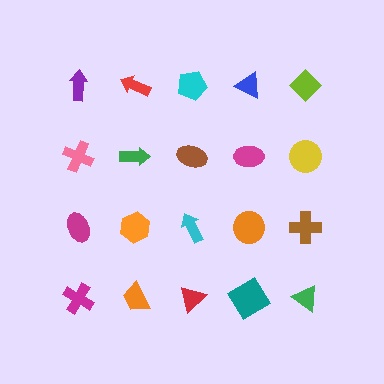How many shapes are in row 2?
5 shapes.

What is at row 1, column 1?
A purple arrow.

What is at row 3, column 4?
An orange circle.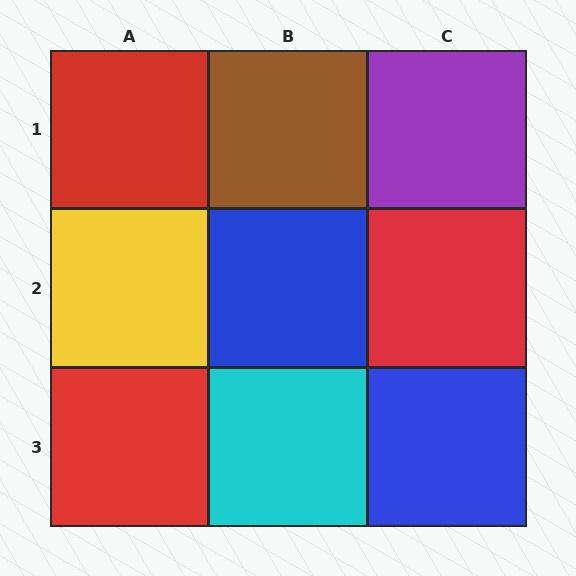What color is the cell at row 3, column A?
Red.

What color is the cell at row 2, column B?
Blue.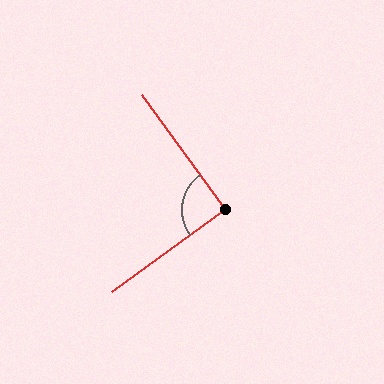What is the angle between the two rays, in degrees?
Approximately 90 degrees.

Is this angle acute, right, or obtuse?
It is approximately a right angle.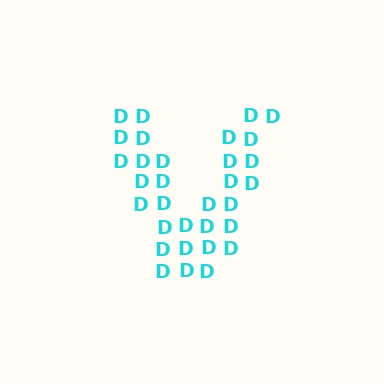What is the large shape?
The large shape is the letter V.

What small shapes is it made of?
It is made of small letter D's.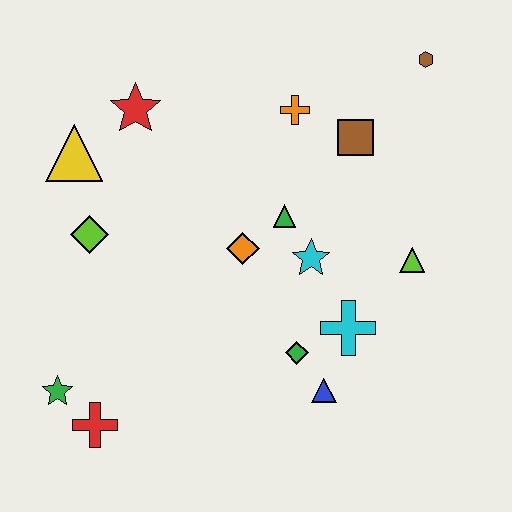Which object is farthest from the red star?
The blue triangle is farthest from the red star.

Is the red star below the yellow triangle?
No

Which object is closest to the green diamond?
The blue triangle is closest to the green diamond.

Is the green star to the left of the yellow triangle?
Yes